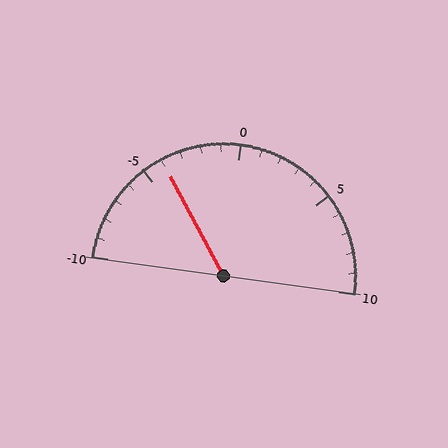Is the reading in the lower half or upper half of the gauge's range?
The reading is in the lower half of the range (-10 to 10).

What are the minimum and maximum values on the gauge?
The gauge ranges from -10 to 10.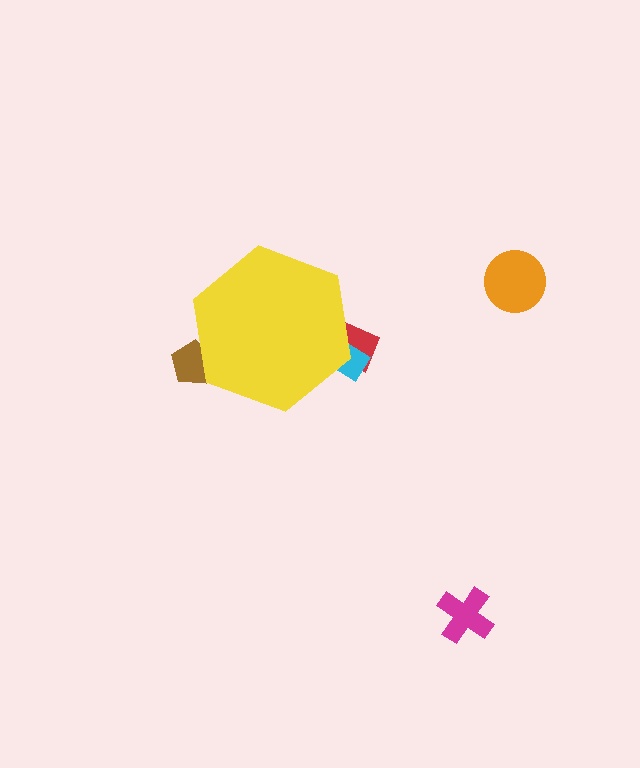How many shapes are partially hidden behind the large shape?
3 shapes are partially hidden.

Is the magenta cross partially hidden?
No, the magenta cross is fully visible.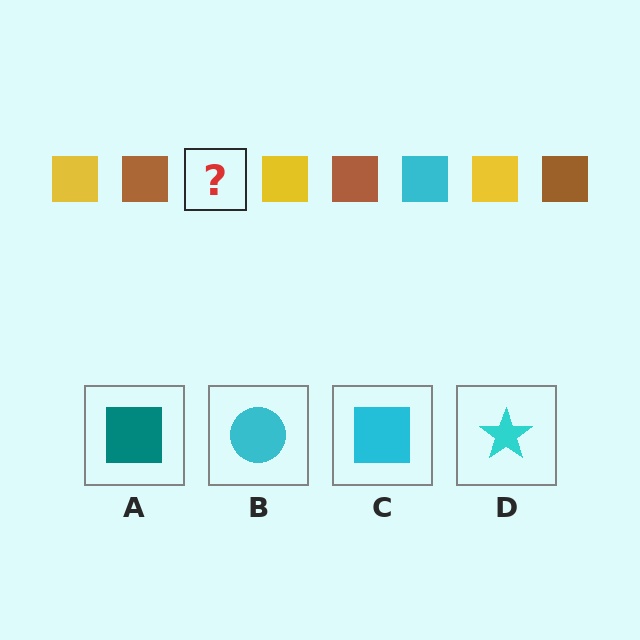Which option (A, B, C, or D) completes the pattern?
C.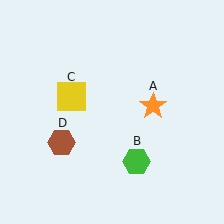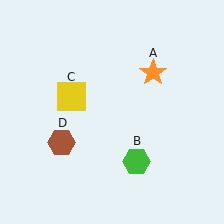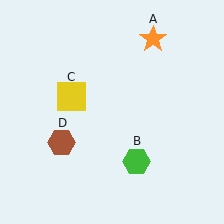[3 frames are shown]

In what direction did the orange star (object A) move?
The orange star (object A) moved up.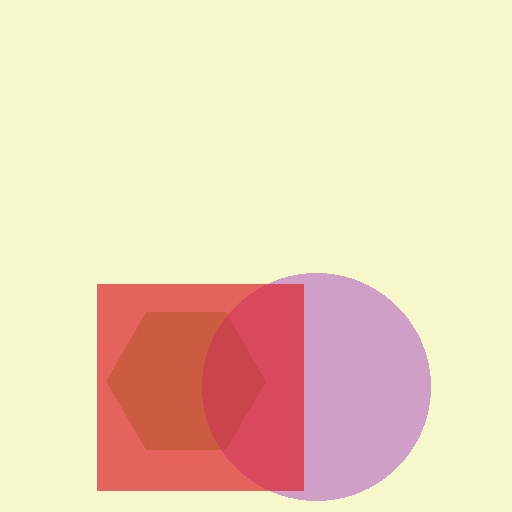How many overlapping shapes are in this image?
There are 3 overlapping shapes in the image.